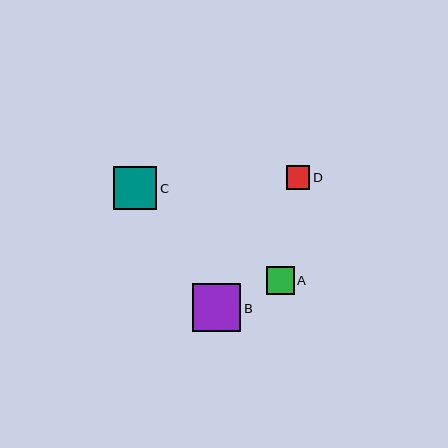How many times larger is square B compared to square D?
Square B is approximately 2.1 times the size of square D.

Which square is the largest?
Square B is the largest with a size of approximately 48 pixels.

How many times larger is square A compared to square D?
Square A is approximately 1.2 times the size of square D.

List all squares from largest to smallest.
From largest to smallest: B, C, A, D.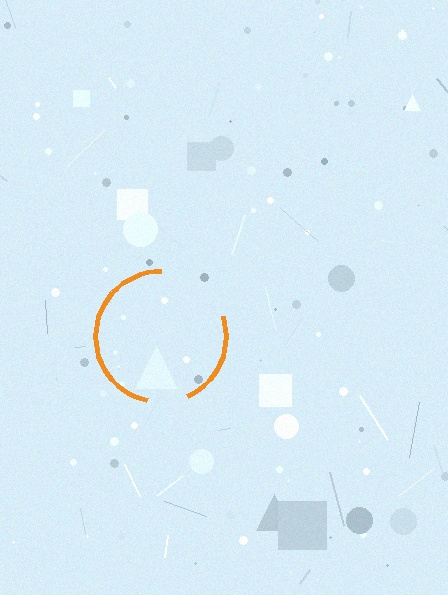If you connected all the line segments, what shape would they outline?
They would outline a circle.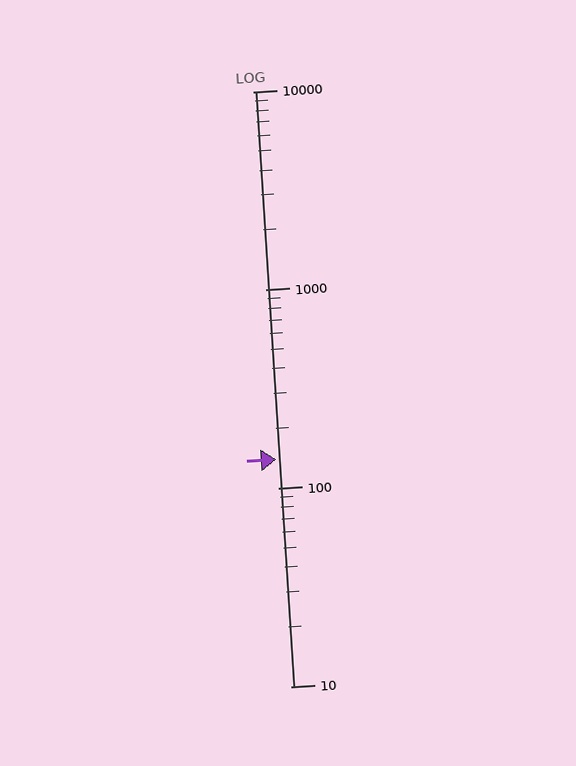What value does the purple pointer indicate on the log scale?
The pointer indicates approximately 140.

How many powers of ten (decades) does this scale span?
The scale spans 3 decades, from 10 to 10000.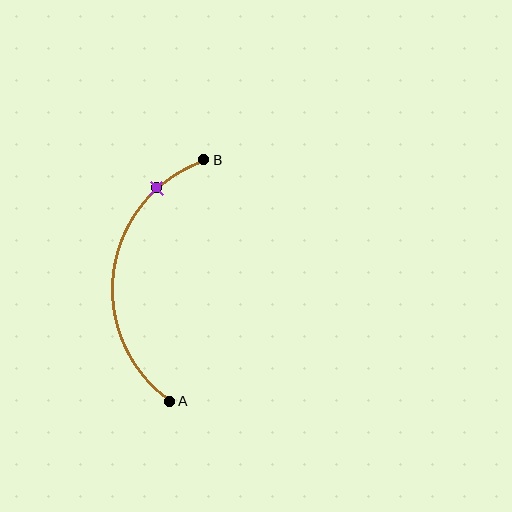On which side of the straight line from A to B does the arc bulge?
The arc bulges to the left of the straight line connecting A and B.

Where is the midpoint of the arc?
The arc midpoint is the point on the curve farthest from the straight line joining A and B. It sits to the left of that line.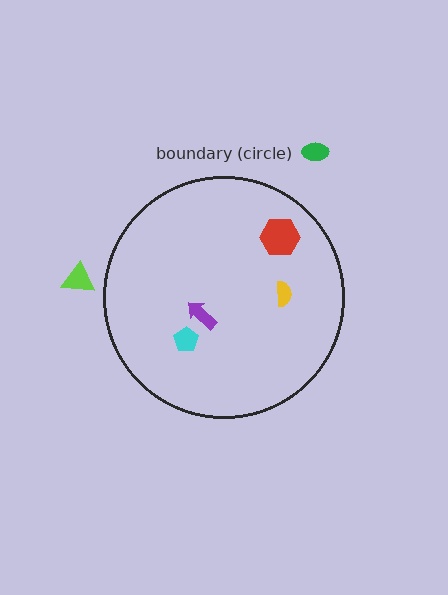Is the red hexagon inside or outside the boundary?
Inside.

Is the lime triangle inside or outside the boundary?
Outside.